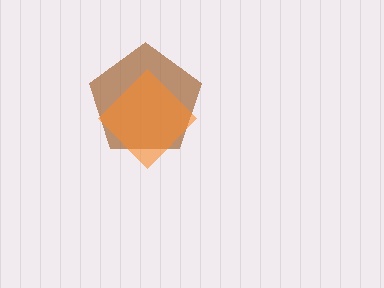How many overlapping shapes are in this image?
There are 2 overlapping shapes in the image.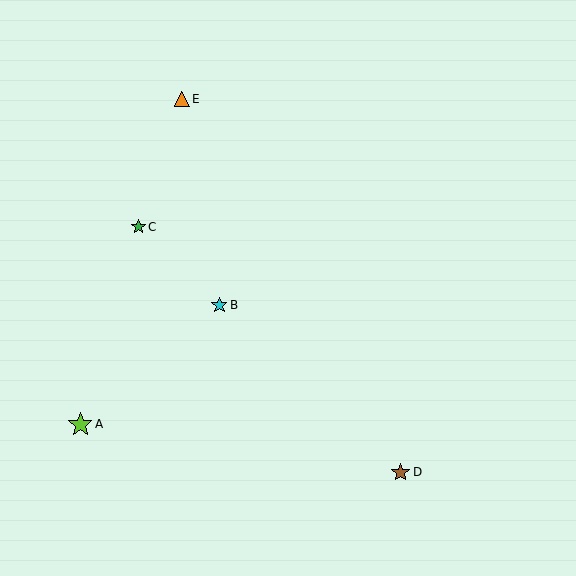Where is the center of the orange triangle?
The center of the orange triangle is at (182, 99).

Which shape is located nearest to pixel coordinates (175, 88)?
The orange triangle (labeled E) at (182, 99) is nearest to that location.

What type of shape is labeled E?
Shape E is an orange triangle.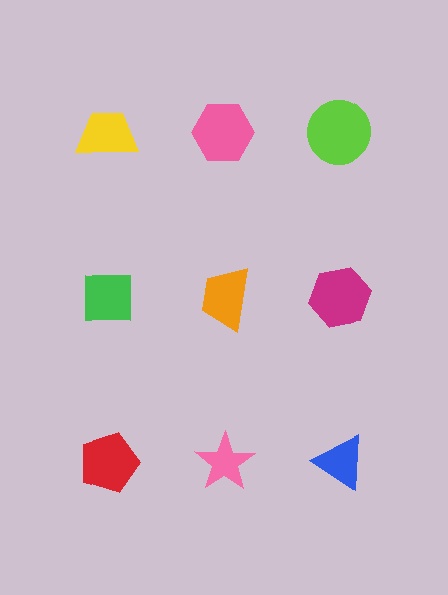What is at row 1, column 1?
A yellow trapezoid.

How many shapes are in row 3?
3 shapes.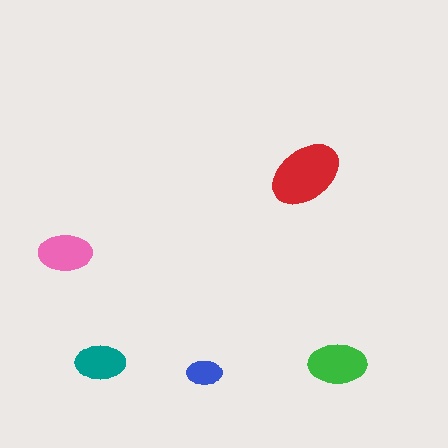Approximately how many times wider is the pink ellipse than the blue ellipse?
About 1.5 times wider.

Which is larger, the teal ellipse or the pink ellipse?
The pink one.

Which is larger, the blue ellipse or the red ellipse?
The red one.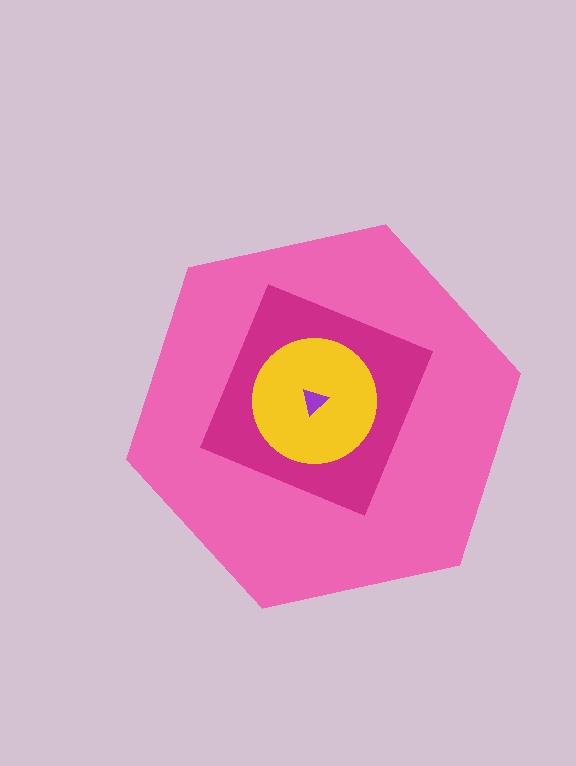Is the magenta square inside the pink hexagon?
Yes.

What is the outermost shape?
The pink hexagon.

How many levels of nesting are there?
4.